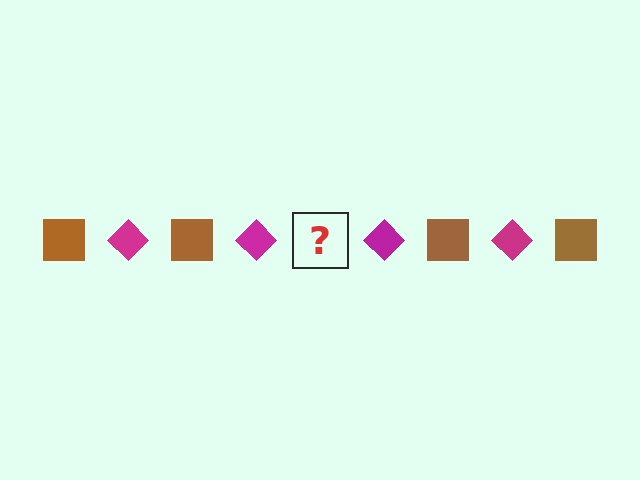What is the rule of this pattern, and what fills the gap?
The rule is that the pattern alternates between brown square and magenta diamond. The gap should be filled with a brown square.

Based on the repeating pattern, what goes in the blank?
The blank should be a brown square.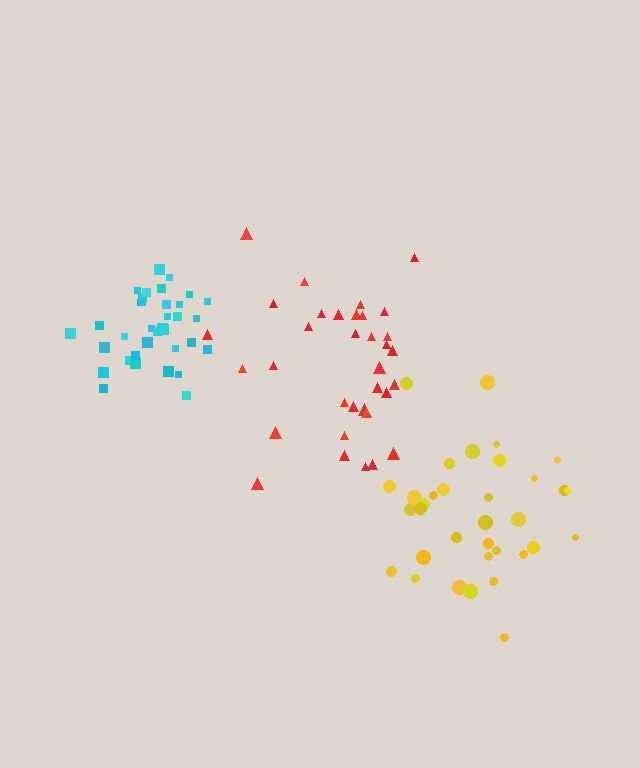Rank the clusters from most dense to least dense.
cyan, yellow, red.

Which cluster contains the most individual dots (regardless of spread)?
Cyan (35).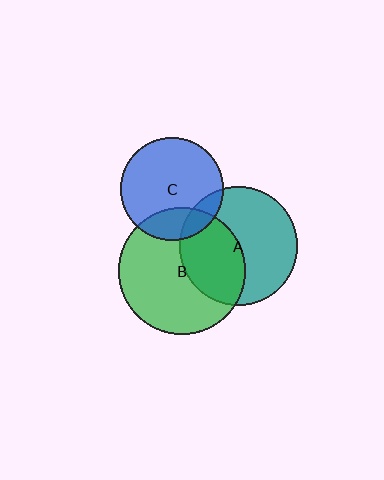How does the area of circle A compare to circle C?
Approximately 1.3 times.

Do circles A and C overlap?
Yes.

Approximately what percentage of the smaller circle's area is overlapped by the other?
Approximately 15%.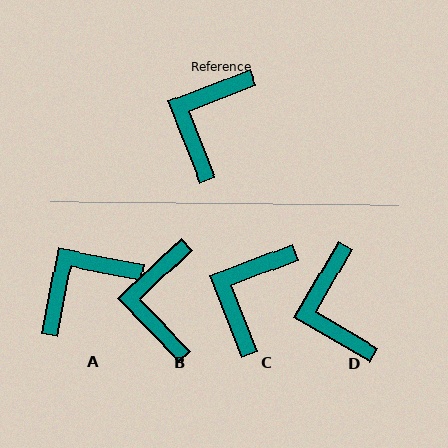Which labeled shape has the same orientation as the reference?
C.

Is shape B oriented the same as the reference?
No, it is off by about 23 degrees.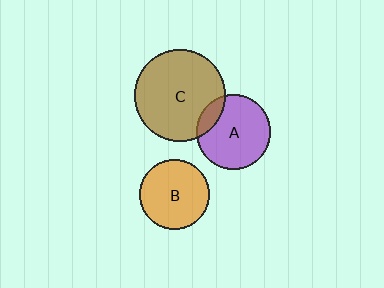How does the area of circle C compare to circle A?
Approximately 1.5 times.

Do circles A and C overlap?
Yes.